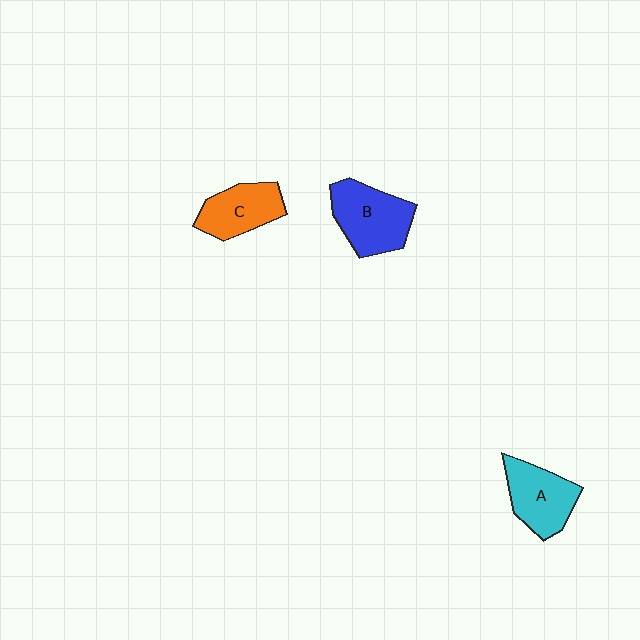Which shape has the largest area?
Shape B (blue).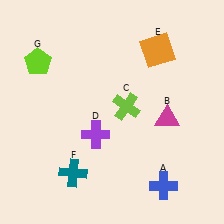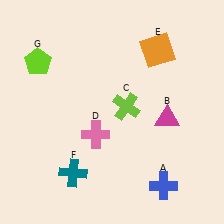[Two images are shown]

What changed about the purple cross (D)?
In Image 1, D is purple. In Image 2, it changed to pink.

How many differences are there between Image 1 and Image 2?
There is 1 difference between the two images.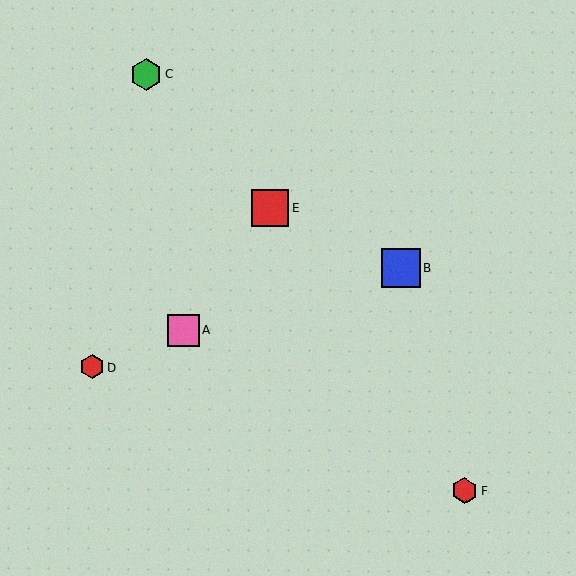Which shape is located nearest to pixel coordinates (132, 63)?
The green hexagon (labeled C) at (146, 74) is nearest to that location.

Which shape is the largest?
The blue square (labeled B) is the largest.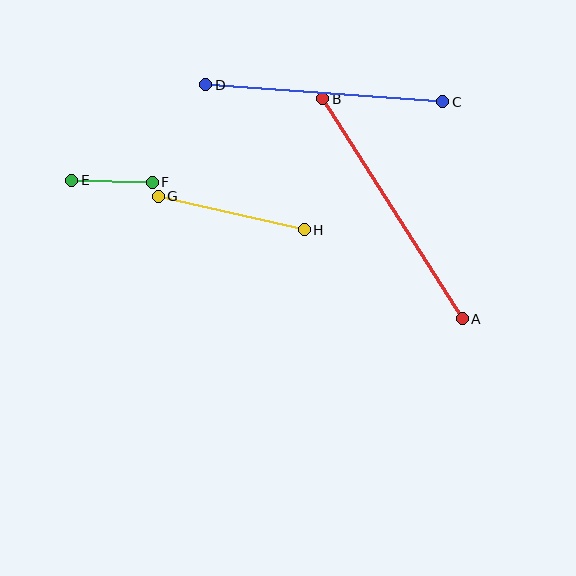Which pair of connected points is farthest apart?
Points A and B are farthest apart.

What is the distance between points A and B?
The distance is approximately 260 pixels.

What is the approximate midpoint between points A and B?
The midpoint is at approximately (392, 209) pixels.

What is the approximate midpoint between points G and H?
The midpoint is at approximately (231, 213) pixels.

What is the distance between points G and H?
The distance is approximately 150 pixels.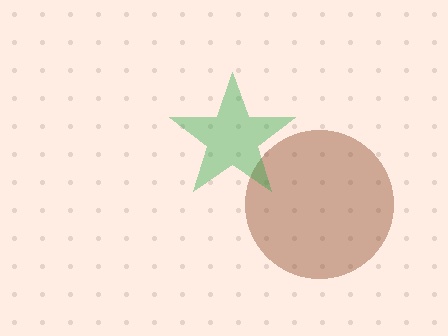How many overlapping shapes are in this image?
There are 2 overlapping shapes in the image.